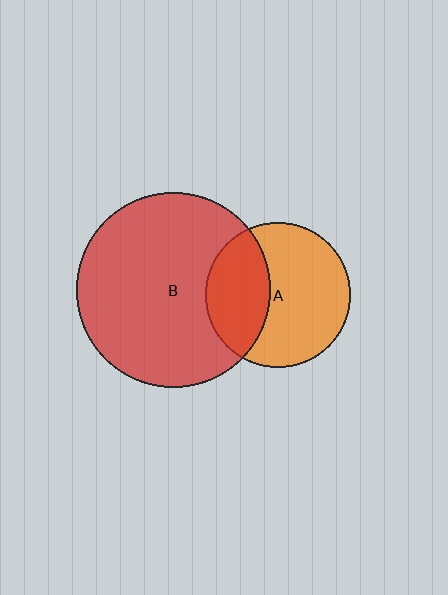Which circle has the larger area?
Circle B (red).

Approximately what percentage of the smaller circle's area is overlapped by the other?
Approximately 35%.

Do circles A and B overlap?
Yes.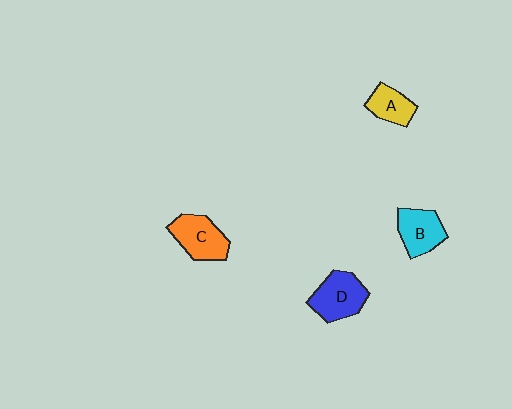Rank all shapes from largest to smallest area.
From largest to smallest: D (blue), C (orange), B (cyan), A (yellow).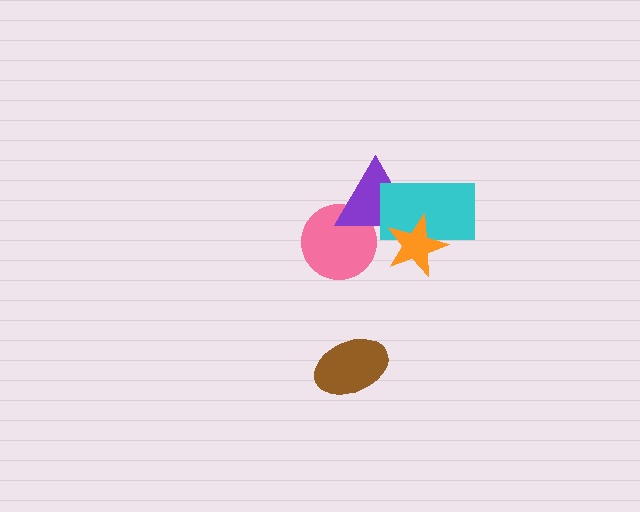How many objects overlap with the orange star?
2 objects overlap with the orange star.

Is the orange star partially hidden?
No, no other shape covers it.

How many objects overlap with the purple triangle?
3 objects overlap with the purple triangle.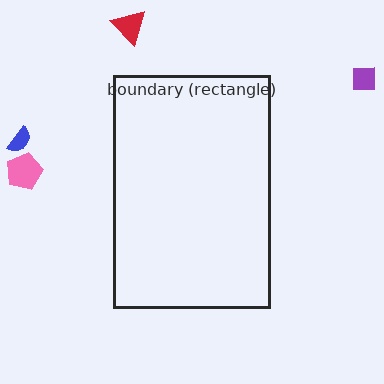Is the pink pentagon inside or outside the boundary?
Outside.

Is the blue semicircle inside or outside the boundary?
Outside.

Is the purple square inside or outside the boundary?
Outside.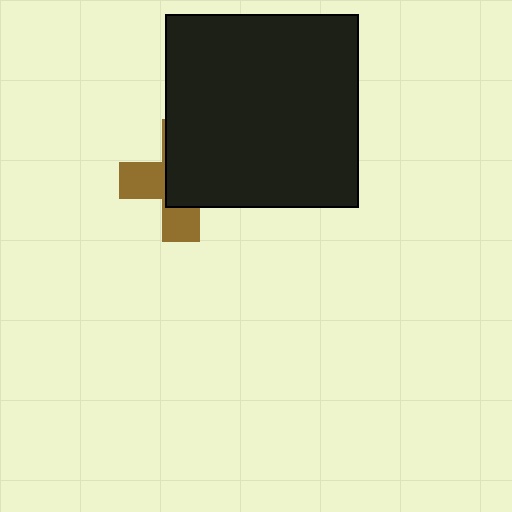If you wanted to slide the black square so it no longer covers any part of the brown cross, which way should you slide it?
Slide it toward the upper-right — that is the most direct way to separate the two shapes.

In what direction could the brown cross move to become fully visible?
The brown cross could move toward the lower-left. That would shift it out from behind the black square entirely.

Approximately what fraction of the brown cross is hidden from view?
Roughly 59% of the brown cross is hidden behind the black square.